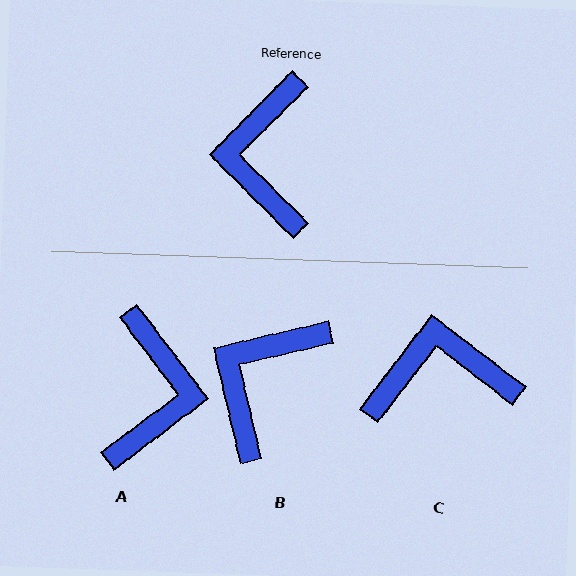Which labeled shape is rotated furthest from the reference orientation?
A, about 172 degrees away.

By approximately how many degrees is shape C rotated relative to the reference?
Approximately 83 degrees clockwise.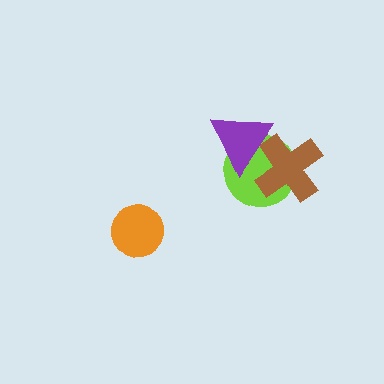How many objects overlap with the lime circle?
2 objects overlap with the lime circle.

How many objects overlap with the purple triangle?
2 objects overlap with the purple triangle.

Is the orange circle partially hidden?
No, no other shape covers it.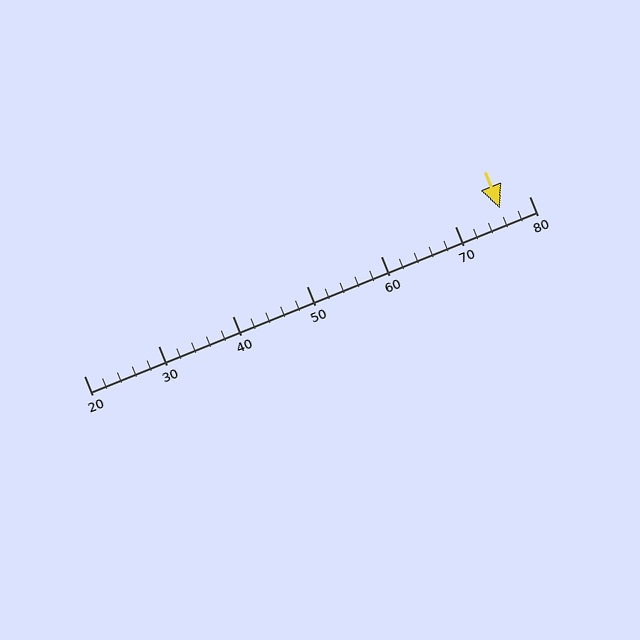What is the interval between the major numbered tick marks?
The major tick marks are spaced 10 units apart.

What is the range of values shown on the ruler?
The ruler shows values from 20 to 80.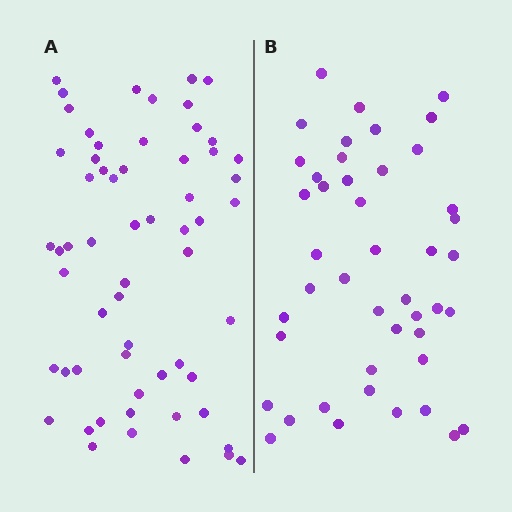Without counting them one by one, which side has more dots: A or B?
Region A (the left region) has more dots.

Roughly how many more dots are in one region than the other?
Region A has approximately 15 more dots than region B.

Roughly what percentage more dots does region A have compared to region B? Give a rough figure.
About 35% more.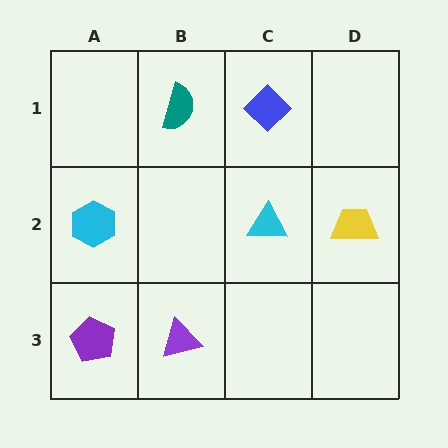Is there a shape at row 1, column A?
No, that cell is empty.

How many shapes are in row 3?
2 shapes.